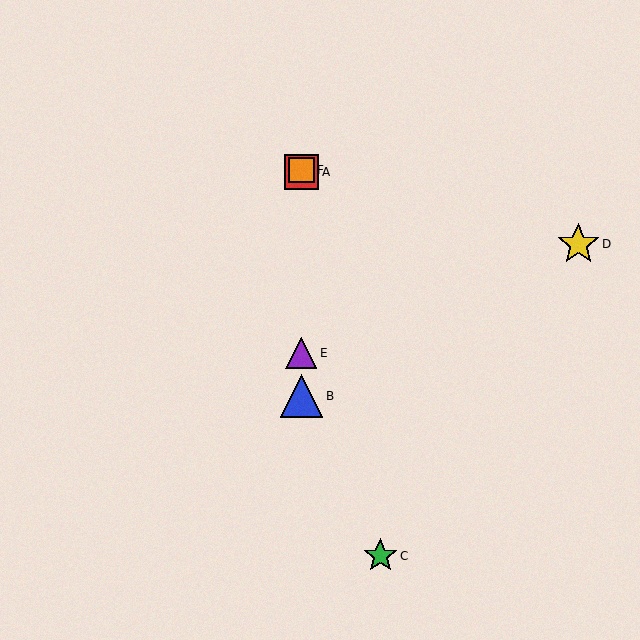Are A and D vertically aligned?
No, A is at x≈301 and D is at x≈578.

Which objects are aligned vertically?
Objects A, B, E, F are aligned vertically.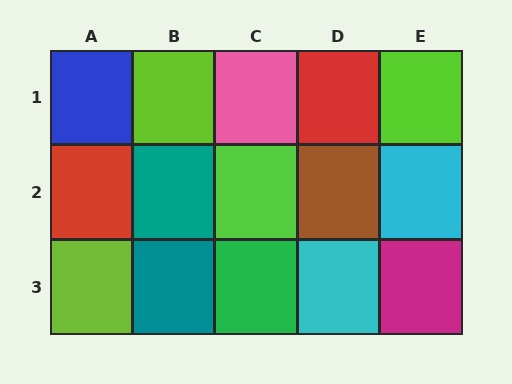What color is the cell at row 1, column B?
Lime.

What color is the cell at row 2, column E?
Cyan.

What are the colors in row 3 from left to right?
Lime, teal, green, cyan, magenta.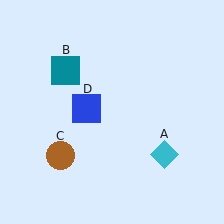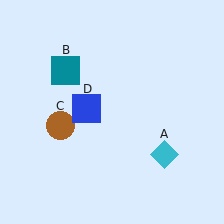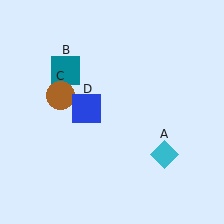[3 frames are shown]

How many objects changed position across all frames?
1 object changed position: brown circle (object C).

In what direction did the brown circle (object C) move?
The brown circle (object C) moved up.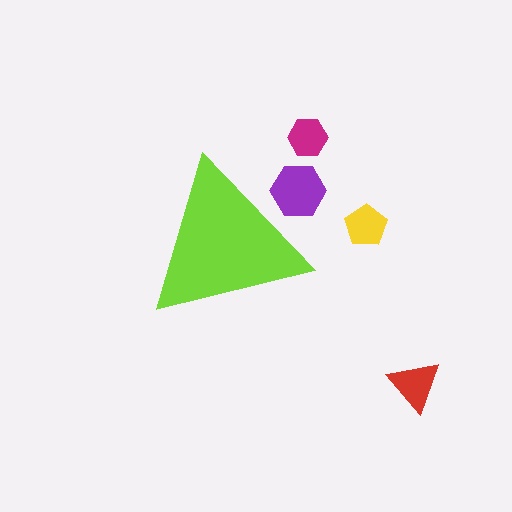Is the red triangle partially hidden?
No, the red triangle is fully visible.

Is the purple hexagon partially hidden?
Yes, the purple hexagon is partially hidden behind the lime triangle.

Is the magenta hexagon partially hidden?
No, the magenta hexagon is fully visible.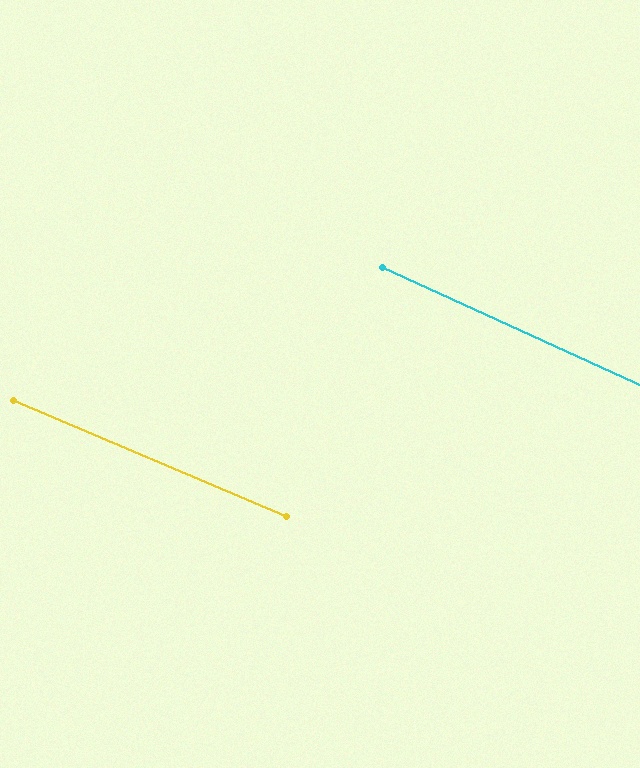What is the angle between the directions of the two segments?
Approximately 1 degree.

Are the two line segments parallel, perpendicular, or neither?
Parallel — their directions differ by only 1.4°.